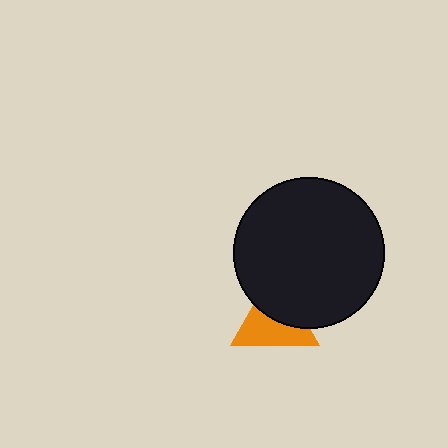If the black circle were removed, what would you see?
You would see the complete orange triangle.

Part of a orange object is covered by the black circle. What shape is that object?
It is a triangle.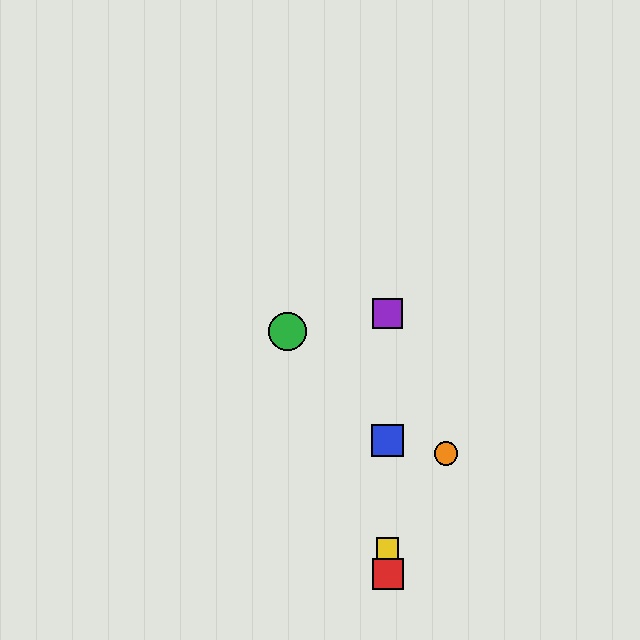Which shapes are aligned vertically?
The red square, the blue square, the yellow square, the purple square are aligned vertically.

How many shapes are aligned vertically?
4 shapes (the red square, the blue square, the yellow square, the purple square) are aligned vertically.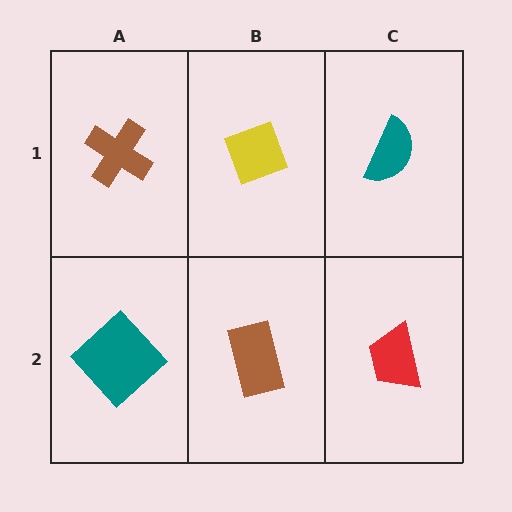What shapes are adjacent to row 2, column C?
A teal semicircle (row 1, column C), a brown rectangle (row 2, column B).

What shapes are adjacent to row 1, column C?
A red trapezoid (row 2, column C), a yellow diamond (row 1, column B).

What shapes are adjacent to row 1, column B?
A brown rectangle (row 2, column B), a brown cross (row 1, column A), a teal semicircle (row 1, column C).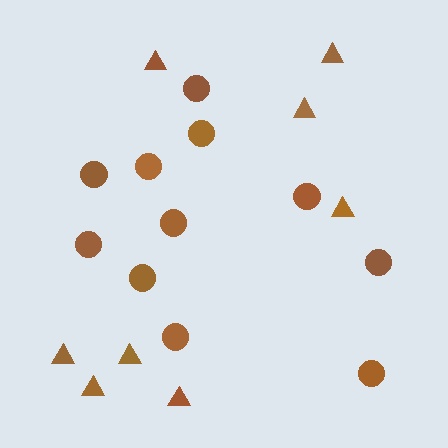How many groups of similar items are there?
There are 2 groups: one group of triangles (8) and one group of circles (11).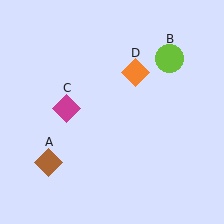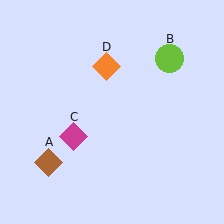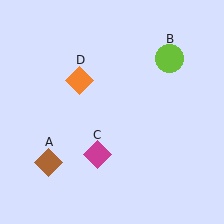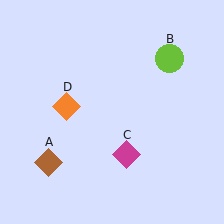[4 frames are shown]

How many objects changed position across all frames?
2 objects changed position: magenta diamond (object C), orange diamond (object D).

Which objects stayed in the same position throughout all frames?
Brown diamond (object A) and lime circle (object B) remained stationary.